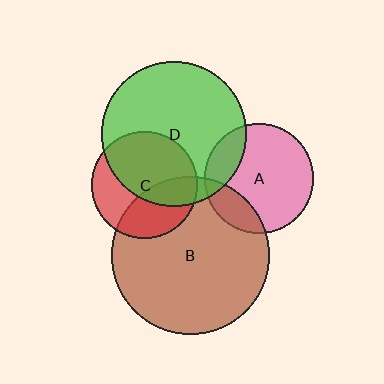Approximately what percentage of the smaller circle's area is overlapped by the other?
Approximately 20%.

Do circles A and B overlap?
Yes.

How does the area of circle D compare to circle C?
Approximately 1.9 times.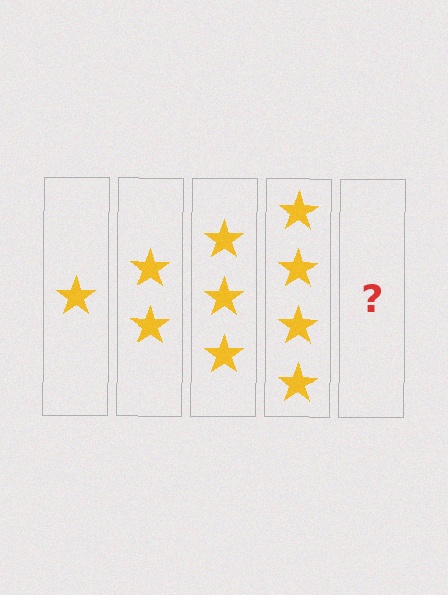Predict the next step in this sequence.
The next step is 5 stars.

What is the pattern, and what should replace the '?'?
The pattern is that each step adds one more star. The '?' should be 5 stars.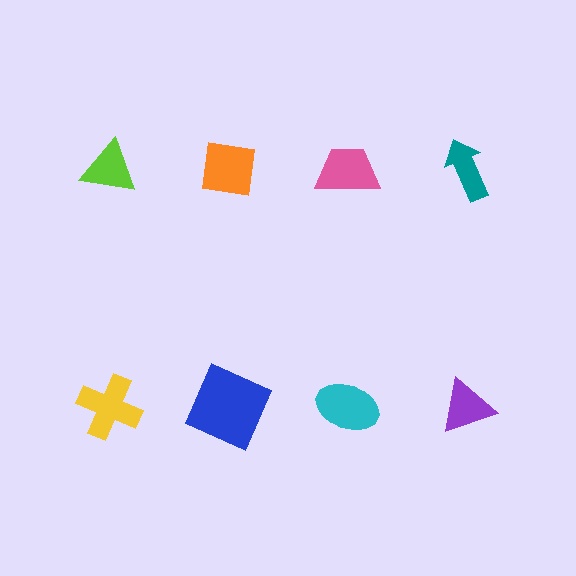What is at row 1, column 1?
A lime triangle.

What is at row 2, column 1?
A yellow cross.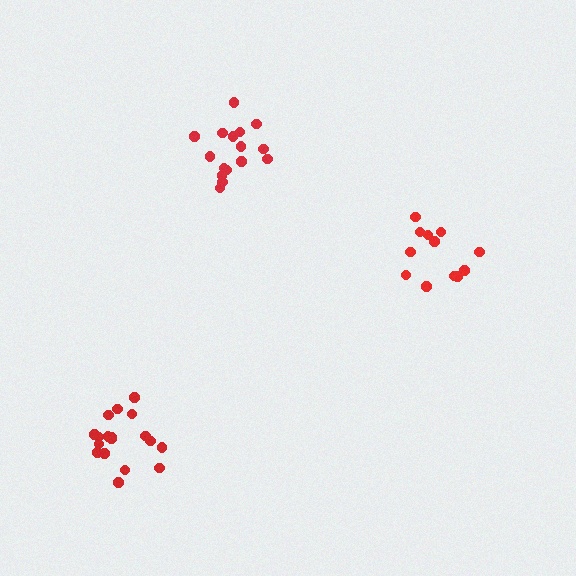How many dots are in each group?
Group 1: 16 dots, Group 2: 18 dots, Group 3: 12 dots (46 total).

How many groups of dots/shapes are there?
There are 3 groups.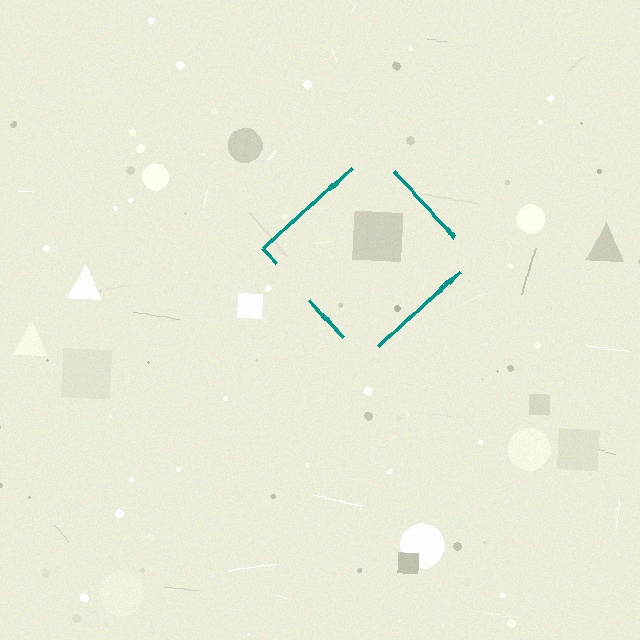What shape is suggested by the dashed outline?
The dashed outline suggests a diamond.